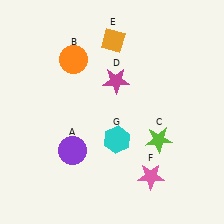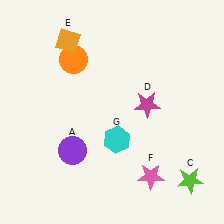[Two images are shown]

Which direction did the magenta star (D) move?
The magenta star (D) moved right.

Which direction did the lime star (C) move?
The lime star (C) moved down.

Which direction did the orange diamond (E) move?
The orange diamond (E) moved left.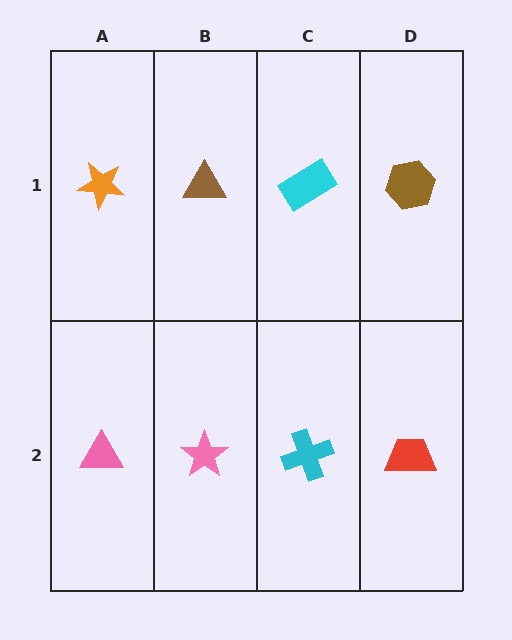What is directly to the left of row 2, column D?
A cyan cross.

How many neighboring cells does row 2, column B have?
3.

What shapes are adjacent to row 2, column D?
A brown hexagon (row 1, column D), a cyan cross (row 2, column C).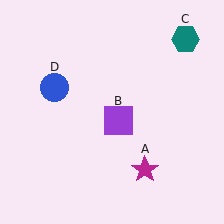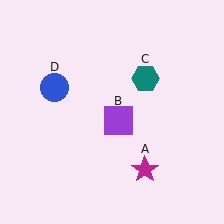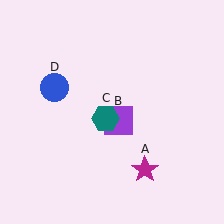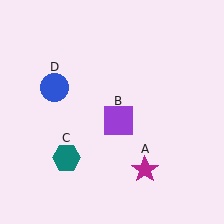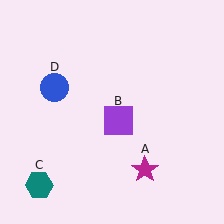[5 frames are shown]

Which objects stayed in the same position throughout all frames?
Magenta star (object A) and purple square (object B) and blue circle (object D) remained stationary.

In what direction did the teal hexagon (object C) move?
The teal hexagon (object C) moved down and to the left.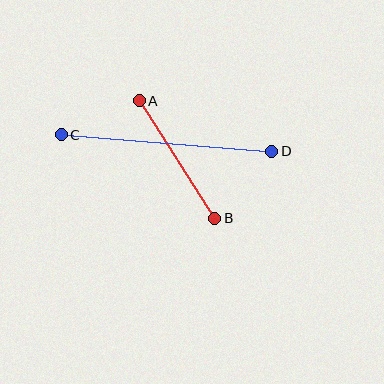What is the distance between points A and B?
The distance is approximately 140 pixels.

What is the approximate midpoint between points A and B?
The midpoint is at approximately (177, 159) pixels.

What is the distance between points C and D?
The distance is approximately 211 pixels.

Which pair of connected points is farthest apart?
Points C and D are farthest apart.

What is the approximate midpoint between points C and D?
The midpoint is at approximately (167, 143) pixels.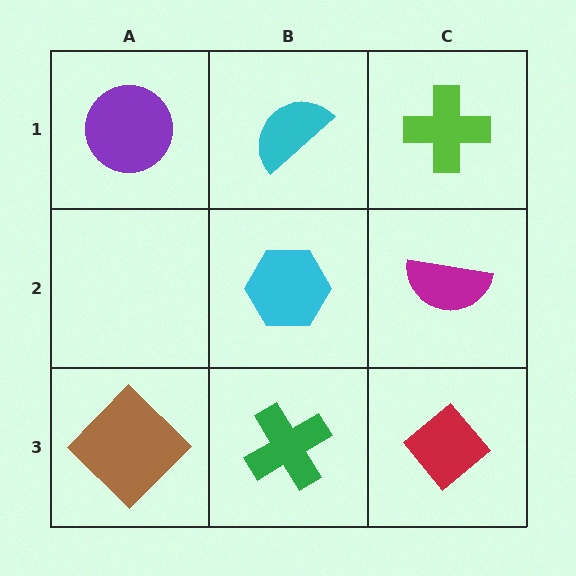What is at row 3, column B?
A green cross.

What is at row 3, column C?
A red diamond.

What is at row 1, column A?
A purple circle.